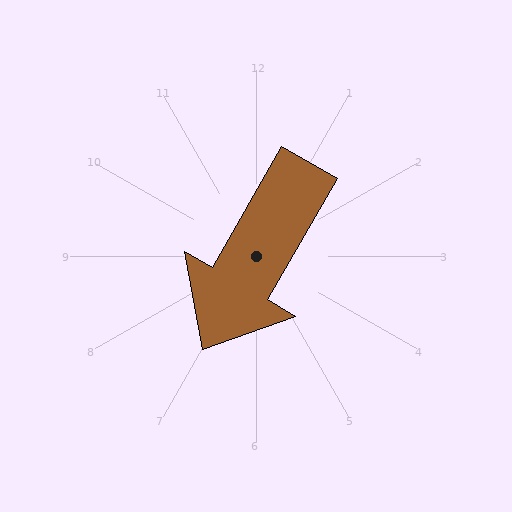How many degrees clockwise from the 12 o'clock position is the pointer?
Approximately 210 degrees.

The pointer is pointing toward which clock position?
Roughly 7 o'clock.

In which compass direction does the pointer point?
Southwest.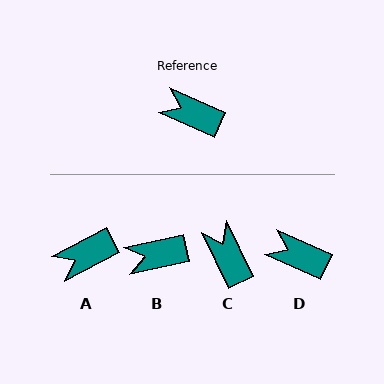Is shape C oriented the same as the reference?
No, it is off by about 39 degrees.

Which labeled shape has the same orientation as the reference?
D.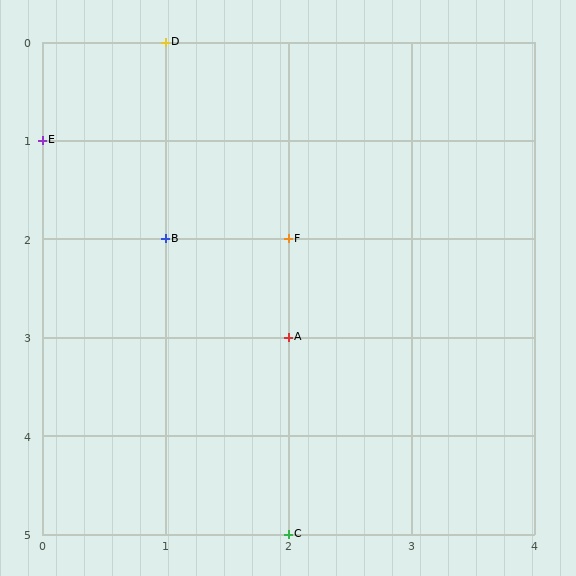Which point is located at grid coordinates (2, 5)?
Point C is at (2, 5).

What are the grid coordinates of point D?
Point D is at grid coordinates (1, 0).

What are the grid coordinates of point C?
Point C is at grid coordinates (2, 5).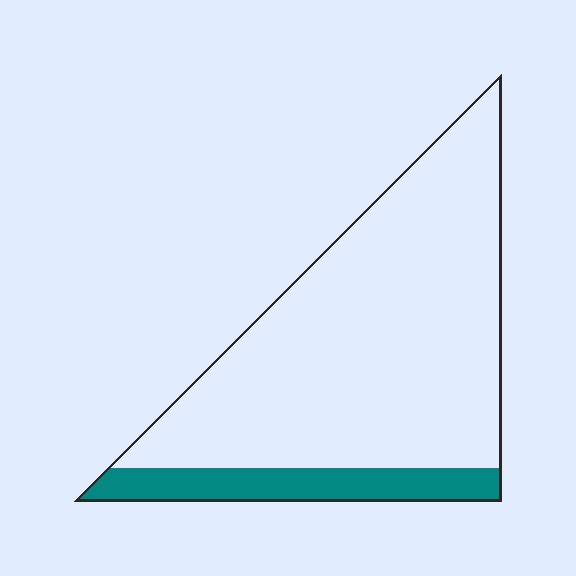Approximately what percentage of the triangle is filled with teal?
Approximately 15%.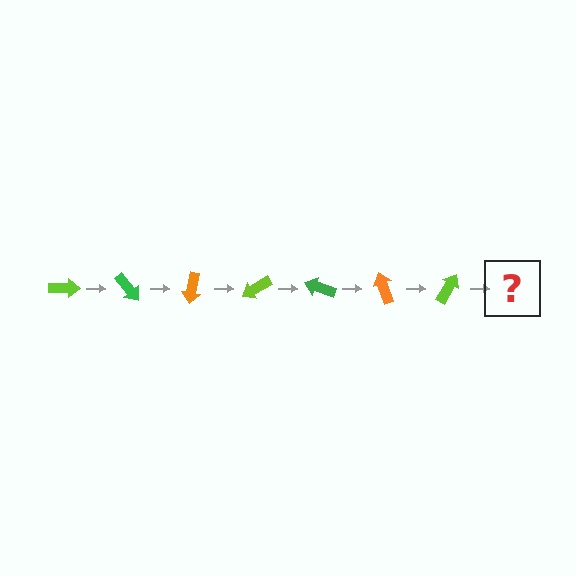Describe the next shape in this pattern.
It should be a green arrow, rotated 350 degrees from the start.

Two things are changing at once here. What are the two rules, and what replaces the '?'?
The two rules are that it rotates 50 degrees each step and the color cycles through lime, green, and orange. The '?' should be a green arrow, rotated 350 degrees from the start.